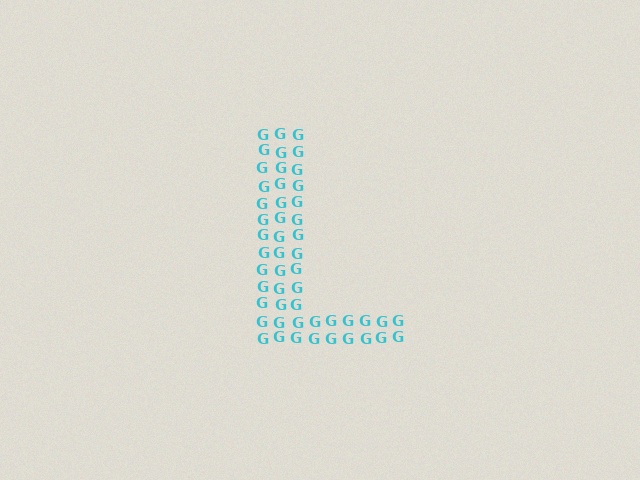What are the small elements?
The small elements are letter G's.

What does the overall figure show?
The overall figure shows the letter L.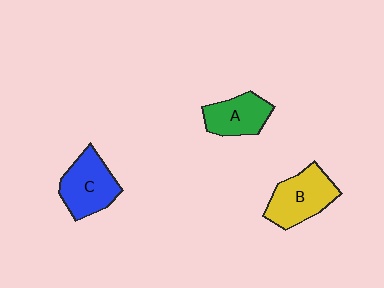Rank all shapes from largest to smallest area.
From largest to smallest: B (yellow), C (blue), A (green).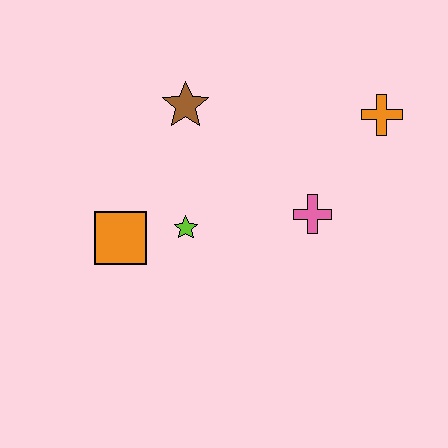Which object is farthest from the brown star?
The orange cross is farthest from the brown star.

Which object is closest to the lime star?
The orange square is closest to the lime star.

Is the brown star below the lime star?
No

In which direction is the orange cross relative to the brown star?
The orange cross is to the right of the brown star.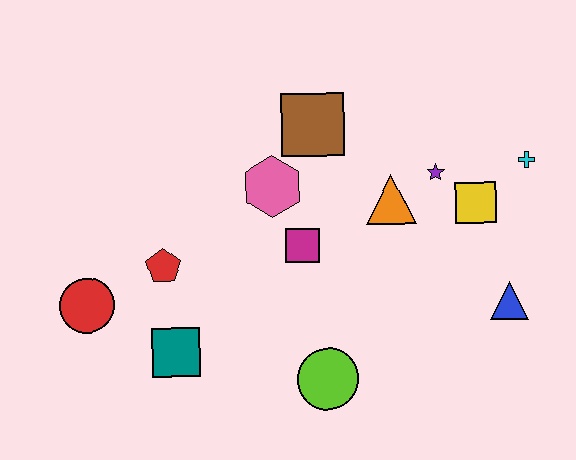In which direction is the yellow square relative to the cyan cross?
The yellow square is to the left of the cyan cross.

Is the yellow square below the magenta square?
No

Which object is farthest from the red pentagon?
The cyan cross is farthest from the red pentagon.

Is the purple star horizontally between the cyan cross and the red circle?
Yes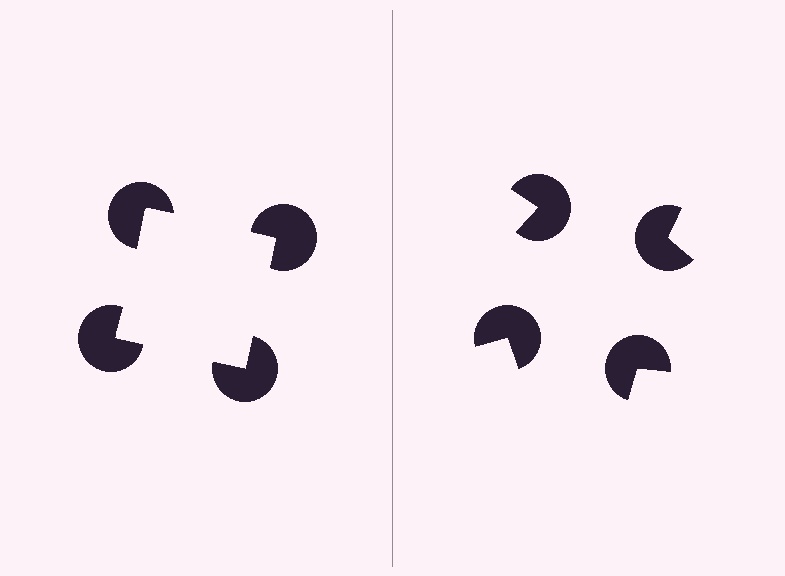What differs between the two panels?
The pac-man discs are positioned identically on both sides; only the wedge orientations differ. On the left they align to a square; on the right they are misaligned.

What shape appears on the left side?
An illusory square.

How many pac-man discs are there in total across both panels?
8 — 4 on each side.